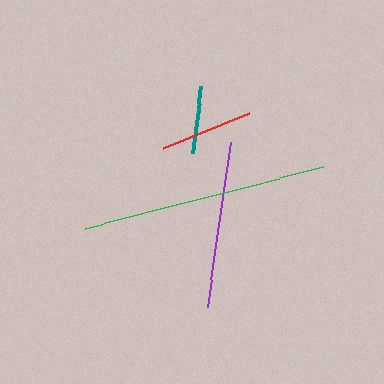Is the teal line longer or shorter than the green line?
The green line is longer than the teal line.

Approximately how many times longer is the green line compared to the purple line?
The green line is approximately 1.5 times the length of the purple line.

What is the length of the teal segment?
The teal segment is approximately 67 pixels long.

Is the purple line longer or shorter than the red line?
The purple line is longer than the red line.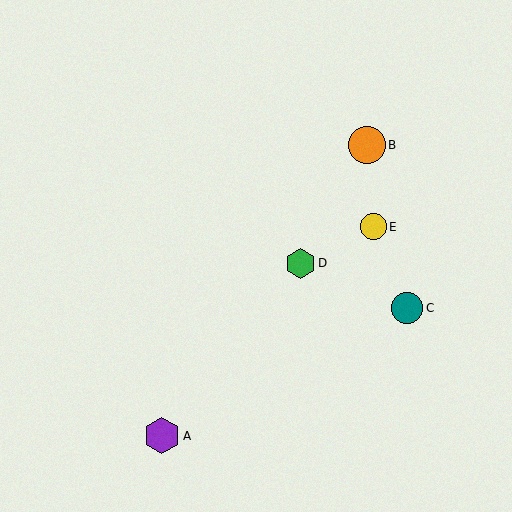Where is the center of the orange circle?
The center of the orange circle is at (367, 145).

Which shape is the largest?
The orange circle (labeled B) is the largest.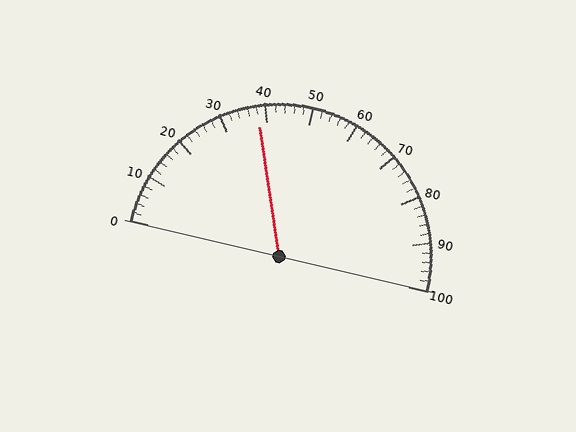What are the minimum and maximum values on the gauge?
The gauge ranges from 0 to 100.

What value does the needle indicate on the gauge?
The needle indicates approximately 38.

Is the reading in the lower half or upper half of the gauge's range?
The reading is in the lower half of the range (0 to 100).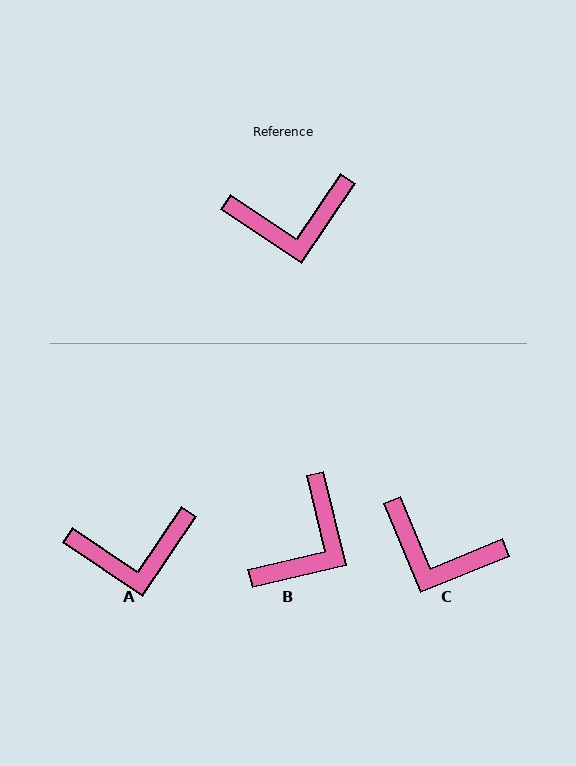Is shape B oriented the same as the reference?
No, it is off by about 47 degrees.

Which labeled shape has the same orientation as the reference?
A.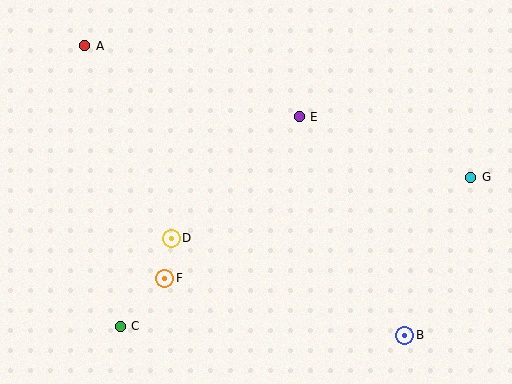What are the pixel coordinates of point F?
Point F is at (165, 278).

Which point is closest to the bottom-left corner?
Point C is closest to the bottom-left corner.